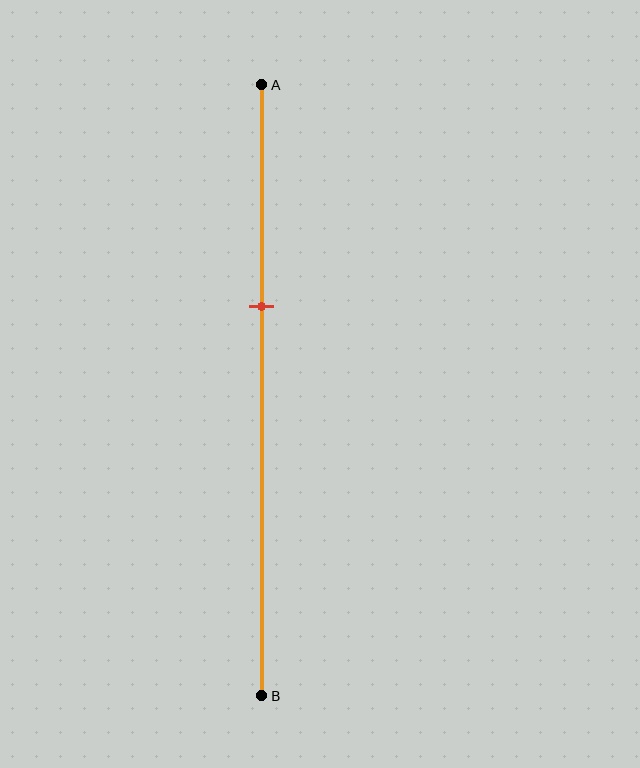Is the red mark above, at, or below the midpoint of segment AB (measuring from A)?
The red mark is above the midpoint of segment AB.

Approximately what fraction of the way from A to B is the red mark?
The red mark is approximately 35% of the way from A to B.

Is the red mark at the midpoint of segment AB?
No, the mark is at about 35% from A, not at the 50% midpoint.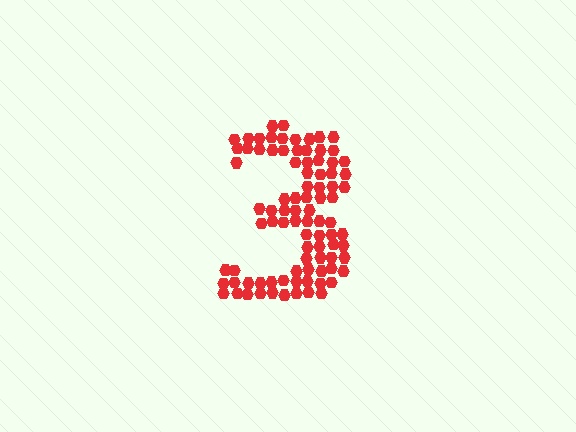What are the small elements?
The small elements are hexagons.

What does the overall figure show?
The overall figure shows the digit 3.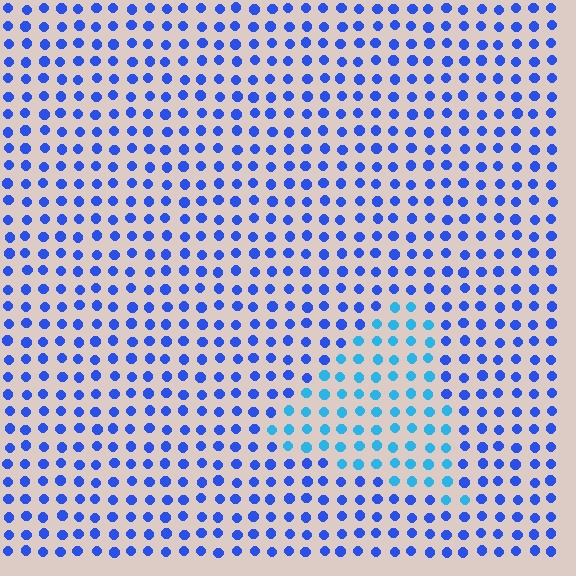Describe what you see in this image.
The image is filled with small blue elements in a uniform arrangement. A triangle-shaped region is visible where the elements are tinted to a slightly different hue, forming a subtle color boundary.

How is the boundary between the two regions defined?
The boundary is defined purely by a slight shift in hue (about 32 degrees). Spacing, size, and orientation are identical on both sides.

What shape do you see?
I see a triangle.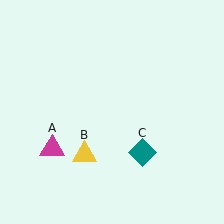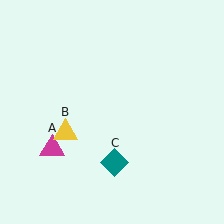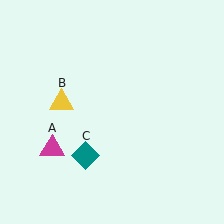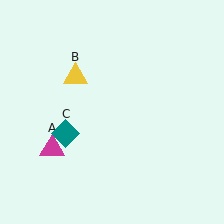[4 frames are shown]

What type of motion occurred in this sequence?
The yellow triangle (object B), teal diamond (object C) rotated clockwise around the center of the scene.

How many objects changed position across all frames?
2 objects changed position: yellow triangle (object B), teal diamond (object C).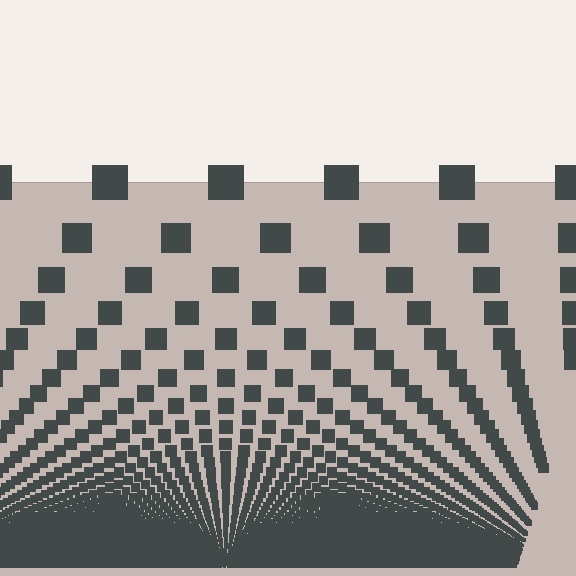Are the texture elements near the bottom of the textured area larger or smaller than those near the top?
Smaller. The gradient is inverted — elements near the bottom are smaller and denser.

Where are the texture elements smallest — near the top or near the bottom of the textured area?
Near the bottom.